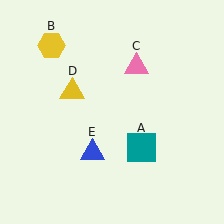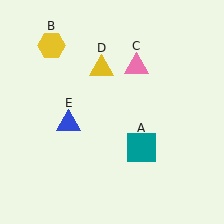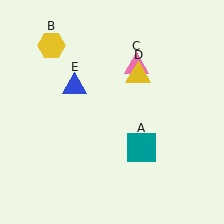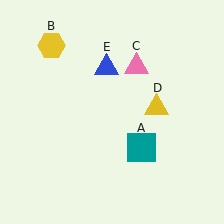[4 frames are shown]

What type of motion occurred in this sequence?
The yellow triangle (object D), blue triangle (object E) rotated clockwise around the center of the scene.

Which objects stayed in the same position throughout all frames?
Teal square (object A) and yellow hexagon (object B) and pink triangle (object C) remained stationary.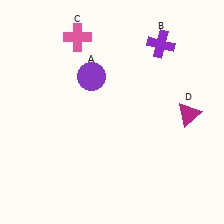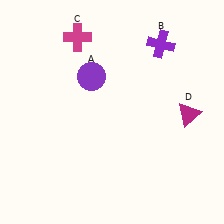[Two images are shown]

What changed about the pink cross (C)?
In Image 1, C is pink. In Image 2, it changed to magenta.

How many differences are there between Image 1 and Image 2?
There is 1 difference between the two images.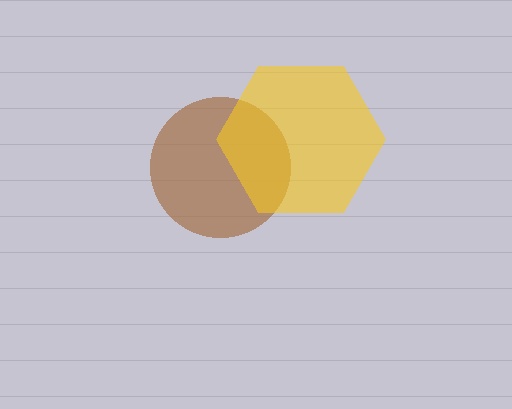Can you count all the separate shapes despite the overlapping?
Yes, there are 2 separate shapes.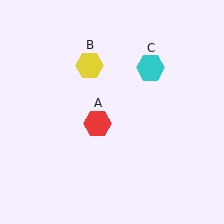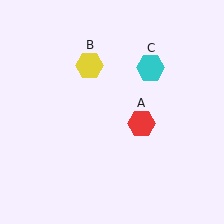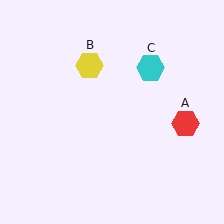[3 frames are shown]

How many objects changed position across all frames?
1 object changed position: red hexagon (object A).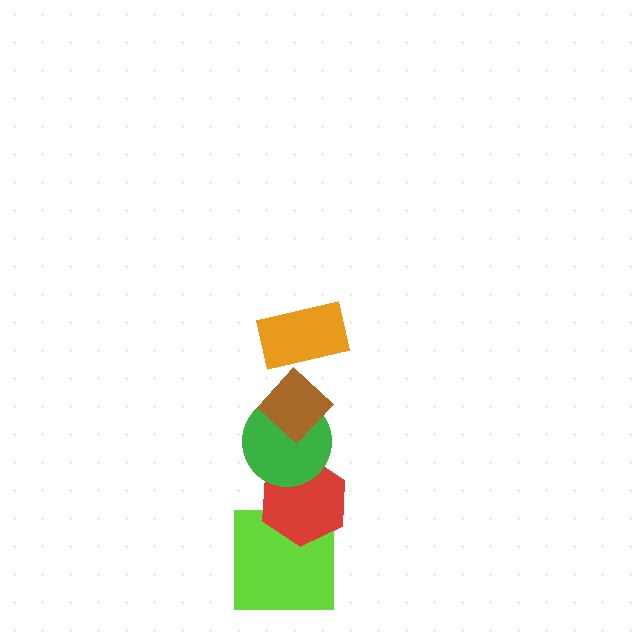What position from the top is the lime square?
The lime square is 5th from the top.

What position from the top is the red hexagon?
The red hexagon is 4th from the top.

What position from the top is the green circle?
The green circle is 3rd from the top.